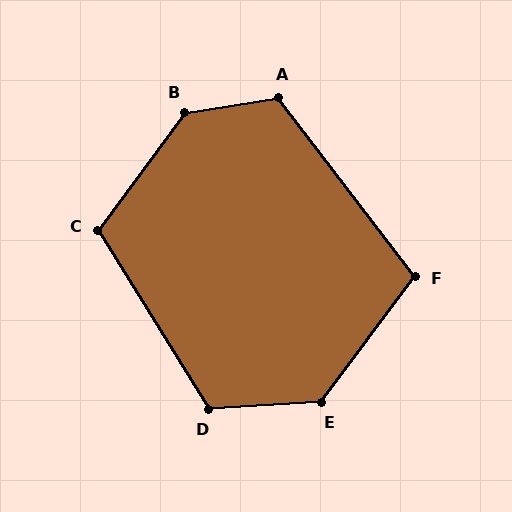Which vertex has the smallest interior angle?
F, at approximately 106 degrees.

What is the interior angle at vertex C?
Approximately 112 degrees (obtuse).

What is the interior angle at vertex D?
Approximately 118 degrees (obtuse).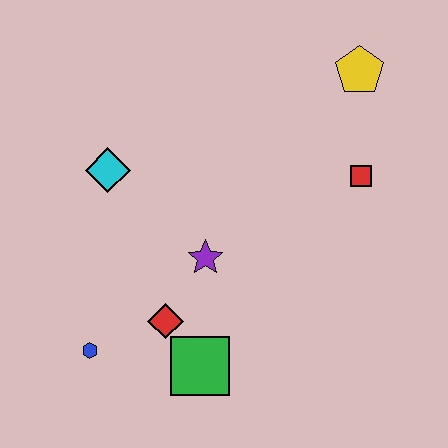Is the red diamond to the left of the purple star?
Yes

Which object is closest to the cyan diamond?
The purple star is closest to the cyan diamond.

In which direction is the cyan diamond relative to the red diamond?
The cyan diamond is above the red diamond.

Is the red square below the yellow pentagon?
Yes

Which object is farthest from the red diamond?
The yellow pentagon is farthest from the red diamond.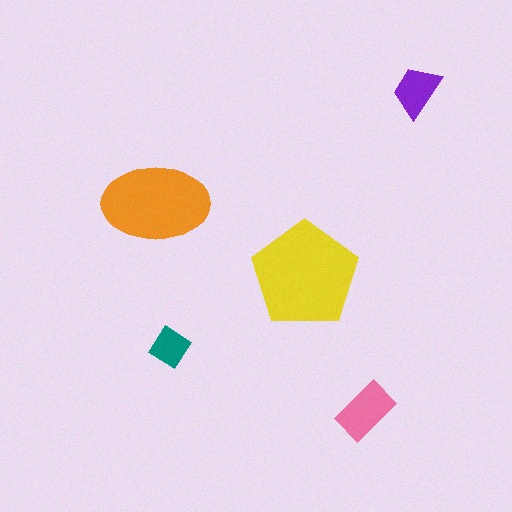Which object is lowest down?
The pink rectangle is bottommost.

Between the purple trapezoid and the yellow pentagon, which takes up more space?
The yellow pentagon.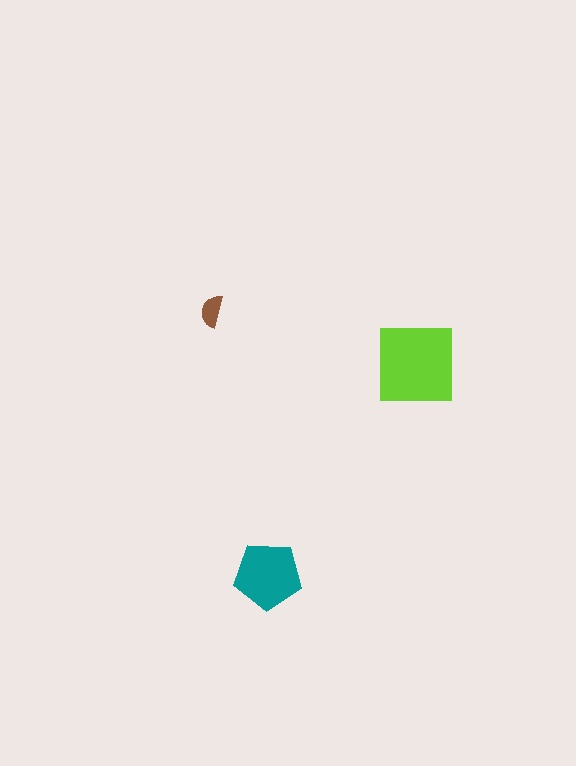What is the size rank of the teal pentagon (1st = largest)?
2nd.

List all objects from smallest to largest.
The brown semicircle, the teal pentagon, the lime square.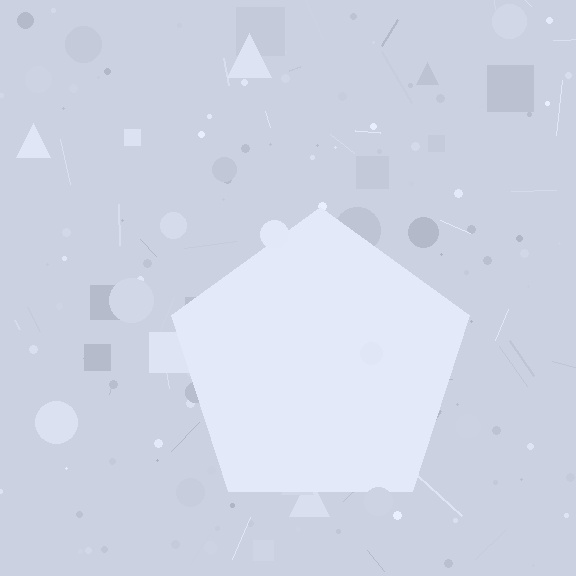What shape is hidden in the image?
A pentagon is hidden in the image.